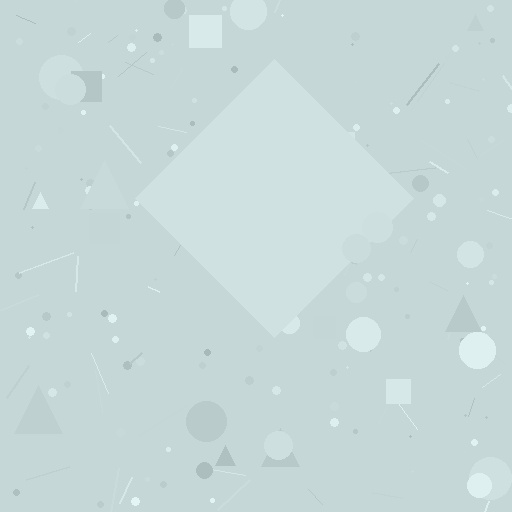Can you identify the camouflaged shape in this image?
The camouflaged shape is a diamond.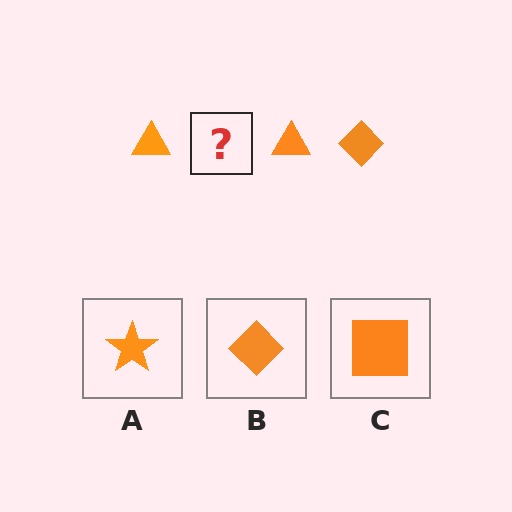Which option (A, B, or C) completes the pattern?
B.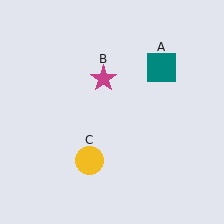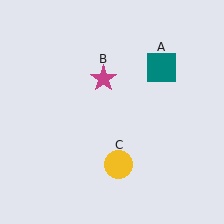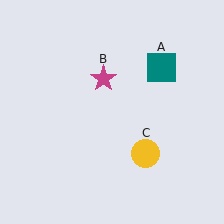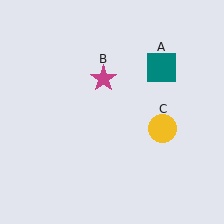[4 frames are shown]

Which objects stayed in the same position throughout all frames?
Teal square (object A) and magenta star (object B) remained stationary.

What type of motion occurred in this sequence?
The yellow circle (object C) rotated counterclockwise around the center of the scene.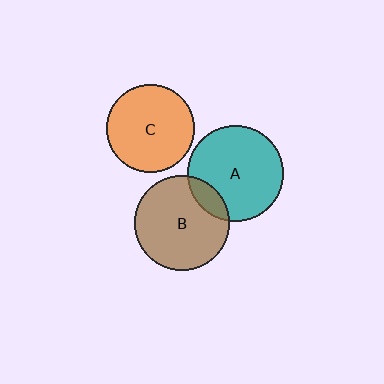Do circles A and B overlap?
Yes.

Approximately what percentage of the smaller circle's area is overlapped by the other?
Approximately 15%.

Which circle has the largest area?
Circle A (teal).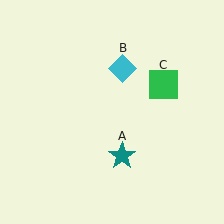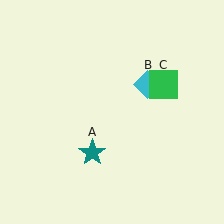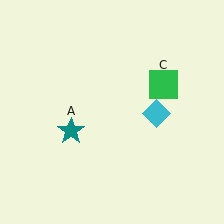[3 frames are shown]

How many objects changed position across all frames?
2 objects changed position: teal star (object A), cyan diamond (object B).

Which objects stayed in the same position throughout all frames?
Green square (object C) remained stationary.